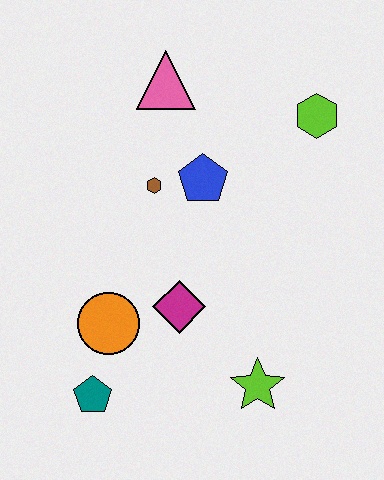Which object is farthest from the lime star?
The pink triangle is farthest from the lime star.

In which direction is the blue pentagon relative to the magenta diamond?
The blue pentagon is above the magenta diamond.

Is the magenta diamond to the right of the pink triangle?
Yes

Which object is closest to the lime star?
The magenta diamond is closest to the lime star.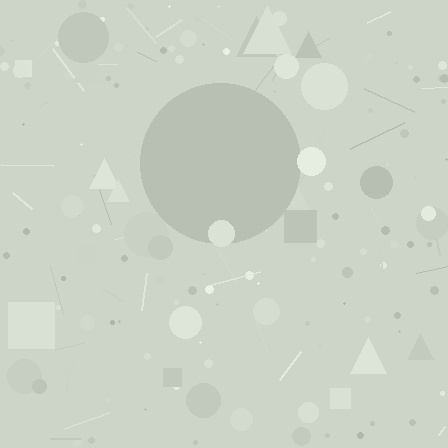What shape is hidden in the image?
A circle is hidden in the image.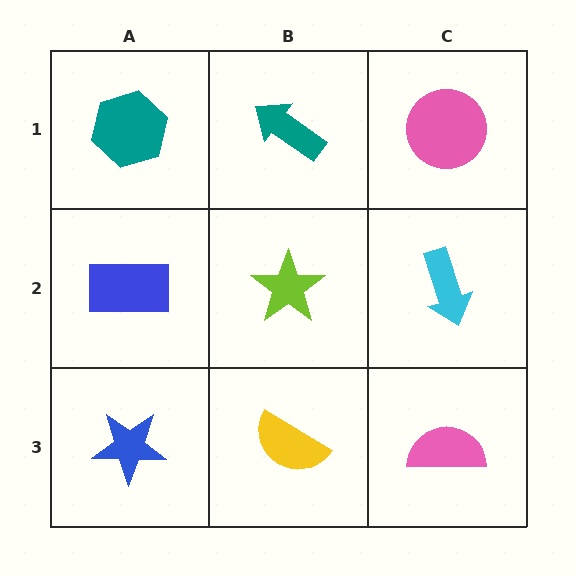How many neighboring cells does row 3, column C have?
2.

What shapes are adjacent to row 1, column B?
A lime star (row 2, column B), a teal hexagon (row 1, column A), a pink circle (row 1, column C).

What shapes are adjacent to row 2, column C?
A pink circle (row 1, column C), a pink semicircle (row 3, column C), a lime star (row 2, column B).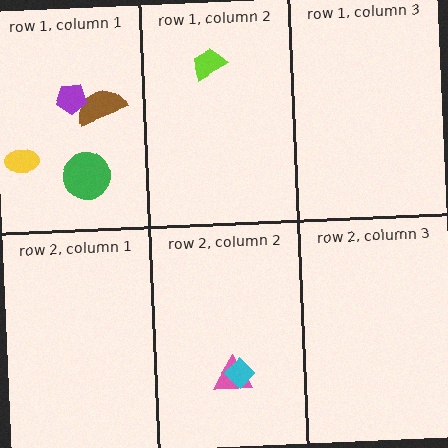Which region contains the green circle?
The row 1, column 1 region.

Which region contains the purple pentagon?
The row 1, column 1 region.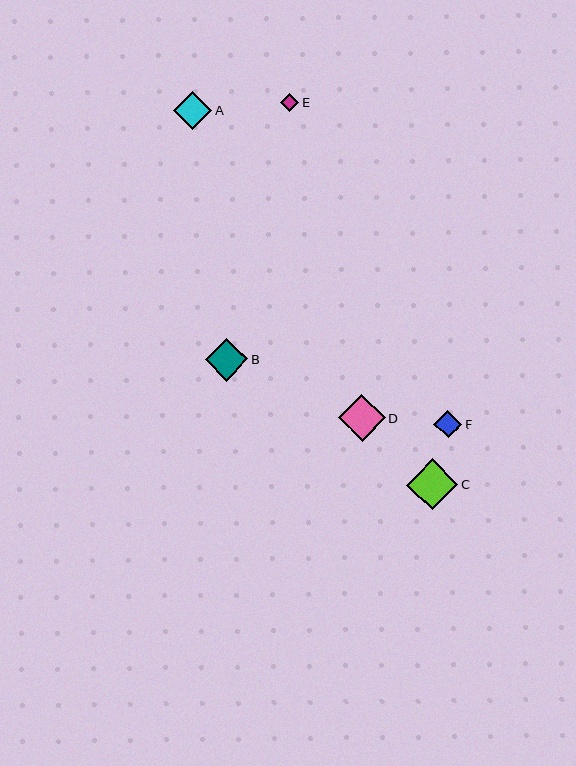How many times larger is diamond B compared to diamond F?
Diamond B is approximately 1.5 times the size of diamond F.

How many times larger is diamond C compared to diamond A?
Diamond C is approximately 1.3 times the size of diamond A.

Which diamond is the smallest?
Diamond E is the smallest with a size of approximately 19 pixels.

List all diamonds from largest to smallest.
From largest to smallest: C, D, B, A, F, E.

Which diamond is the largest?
Diamond C is the largest with a size of approximately 51 pixels.